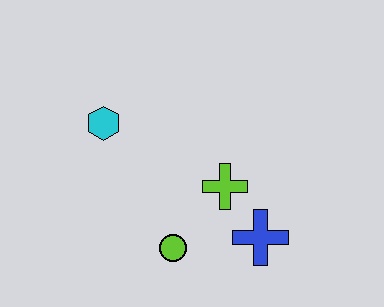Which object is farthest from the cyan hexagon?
The blue cross is farthest from the cyan hexagon.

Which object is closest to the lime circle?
The lime cross is closest to the lime circle.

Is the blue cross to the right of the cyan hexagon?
Yes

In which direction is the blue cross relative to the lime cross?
The blue cross is below the lime cross.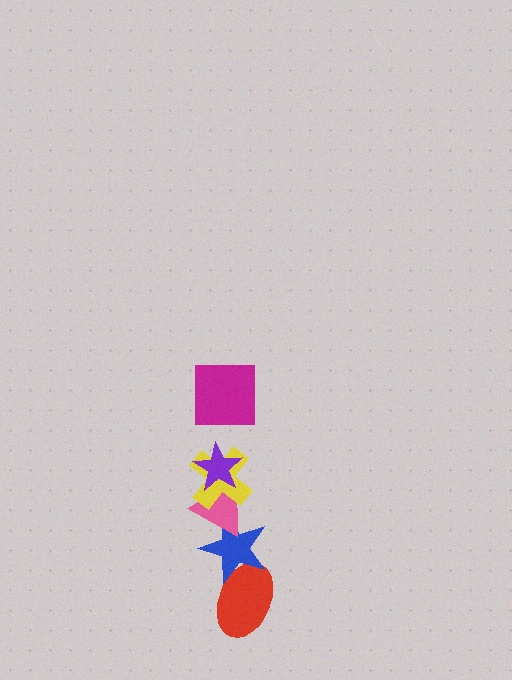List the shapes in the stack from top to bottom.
From top to bottom: the magenta square, the purple star, the yellow cross, the pink triangle, the blue star, the red ellipse.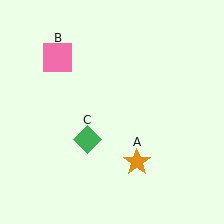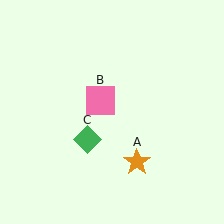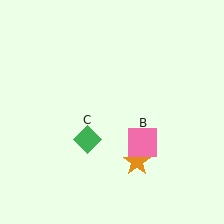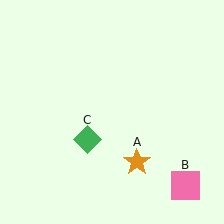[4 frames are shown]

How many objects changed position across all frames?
1 object changed position: pink square (object B).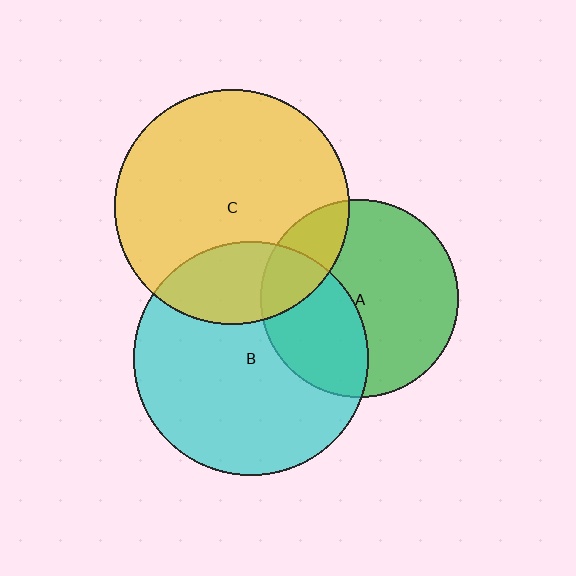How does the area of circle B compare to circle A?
Approximately 1.4 times.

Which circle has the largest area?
Circle C (yellow).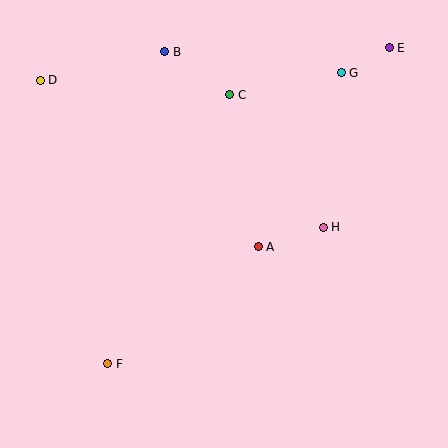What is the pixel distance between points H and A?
The distance between H and A is 68 pixels.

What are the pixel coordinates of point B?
Point B is at (165, 52).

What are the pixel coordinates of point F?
Point F is at (108, 364).